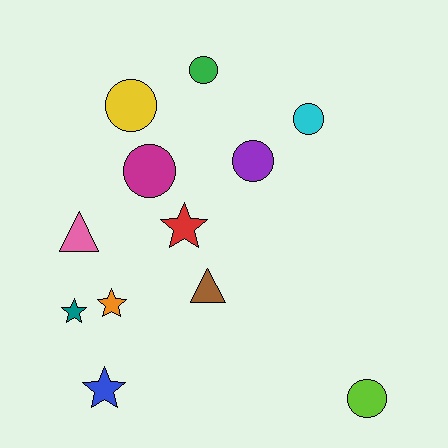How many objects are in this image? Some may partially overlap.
There are 12 objects.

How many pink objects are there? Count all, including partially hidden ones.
There is 1 pink object.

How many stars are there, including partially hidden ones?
There are 4 stars.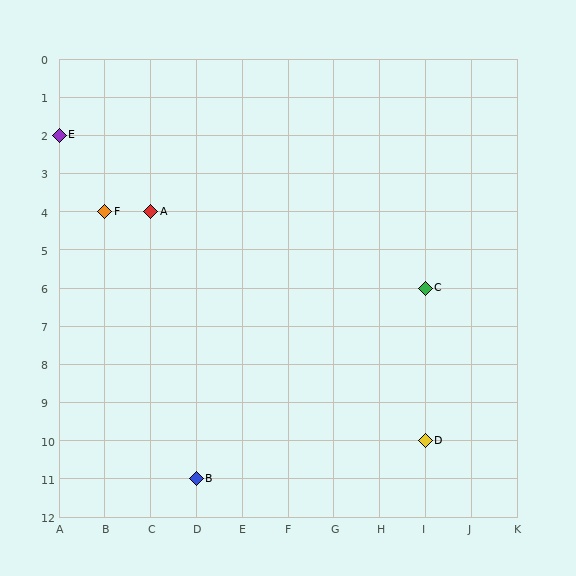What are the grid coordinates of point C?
Point C is at grid coordinates (I, 6).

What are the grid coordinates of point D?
Point D is at grid coordinates (I, 10).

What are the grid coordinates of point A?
Point A is at grid coordinates (C, 4).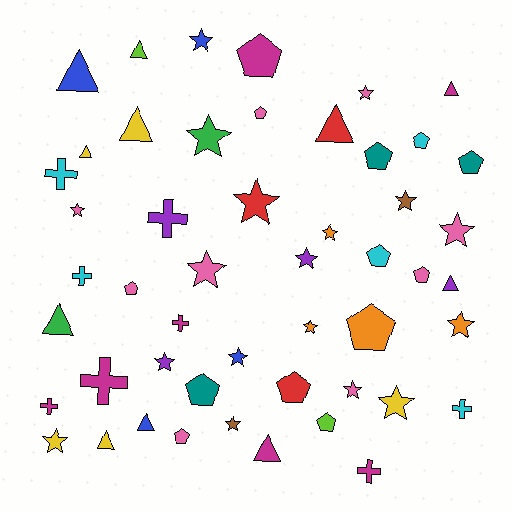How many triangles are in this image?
There are 11 triangles.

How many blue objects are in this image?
There are 4 blue objects.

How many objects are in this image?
There are 50 objects.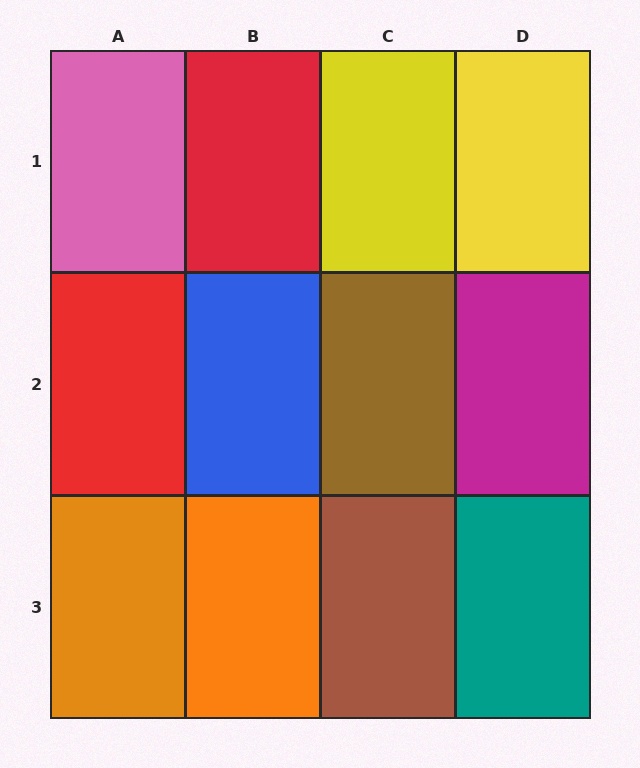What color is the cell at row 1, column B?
Red.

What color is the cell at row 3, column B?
Orange.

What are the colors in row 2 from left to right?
Red, blue, brown, magenta.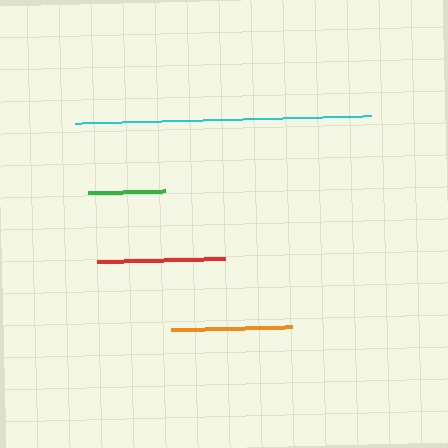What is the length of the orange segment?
The orange segment is approximately 121 pixels long.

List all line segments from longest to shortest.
From longest to shortest: cyan, red, orange, green.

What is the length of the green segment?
The green segment is approximately 77 pixels long.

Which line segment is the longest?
The cyan line is the longest at approximately 296 pixels.